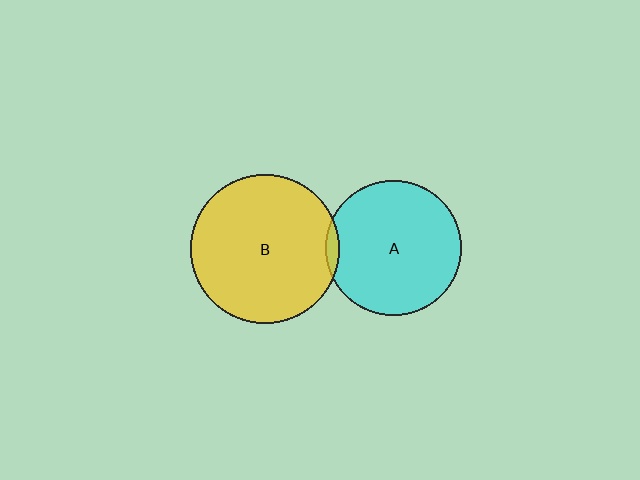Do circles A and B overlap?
Yes.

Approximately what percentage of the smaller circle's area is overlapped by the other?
Approximately 5%.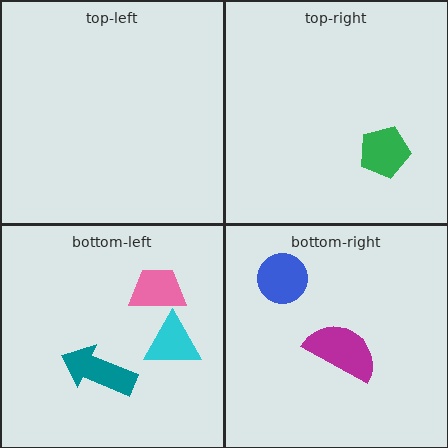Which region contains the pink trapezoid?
The bottom-left region.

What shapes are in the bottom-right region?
The magenta semicircle, the blue circle.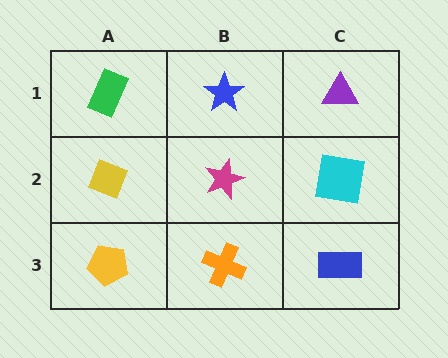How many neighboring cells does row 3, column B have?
3.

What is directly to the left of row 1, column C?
A blue star.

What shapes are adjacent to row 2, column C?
A purple triangle (row 1, column C), a blue rectangle (row 3, column C), a magenta star (row 2, column B).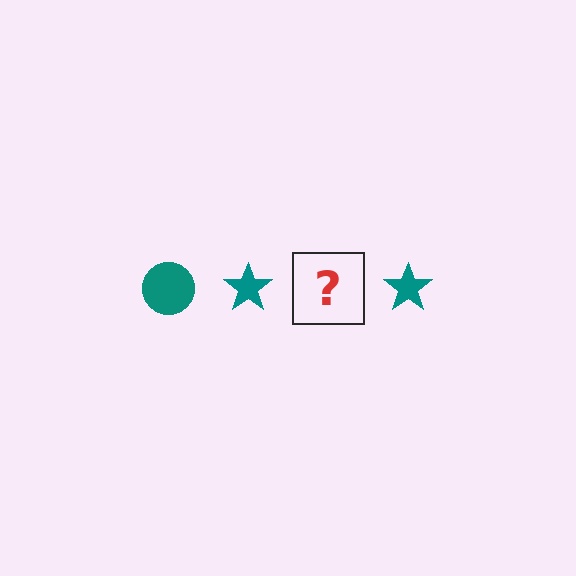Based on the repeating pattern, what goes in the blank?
The blank should be a teal circle.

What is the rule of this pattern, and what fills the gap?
The rule is that the pattern cycles through circle, star shapes in teal. The gap should be filled with a teal circle.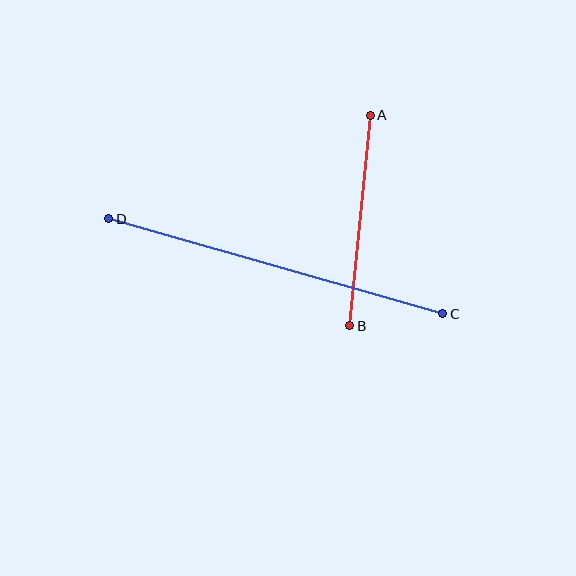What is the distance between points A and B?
The distance is approximately 211 pixels.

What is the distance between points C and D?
The distance is approximately 347 pixels.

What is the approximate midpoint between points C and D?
The midpoint is at approximately (276, 266) pixels.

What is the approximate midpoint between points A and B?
The midpoint is at approximately (360, 221) pixels.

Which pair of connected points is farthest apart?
Points C and D are farthest apart.